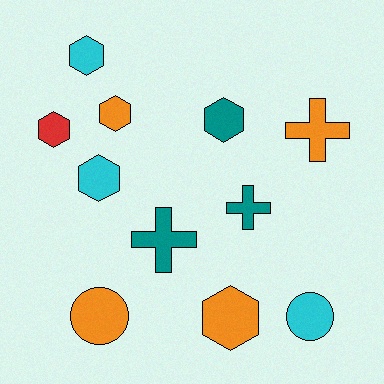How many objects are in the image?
There are 11 objects.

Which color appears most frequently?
Orange, with 4 objects.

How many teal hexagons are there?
There is 1 teal hexagon.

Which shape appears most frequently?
Hexagon, with 6 objects.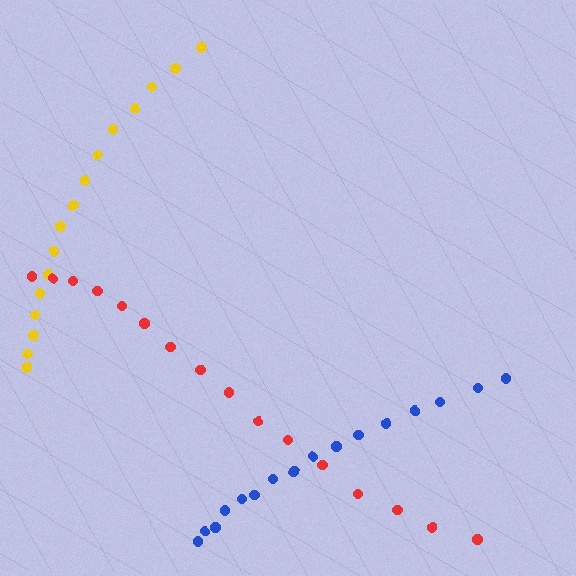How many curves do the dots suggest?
There are 3 distinct paths.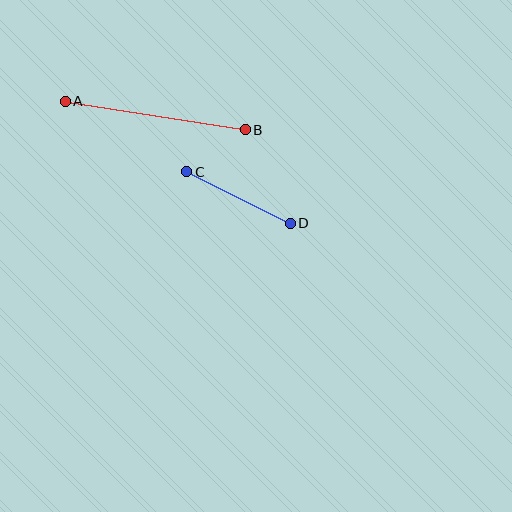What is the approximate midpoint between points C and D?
The midpoint is at approximately (239, 197) pixels.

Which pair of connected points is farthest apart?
Points A and B are farthest apart.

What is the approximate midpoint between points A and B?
The midpoint is at approximately (155, 115) pixels.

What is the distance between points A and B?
The distance is approximately 182 pixels.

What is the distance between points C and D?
The distance is approximately 116 pixels.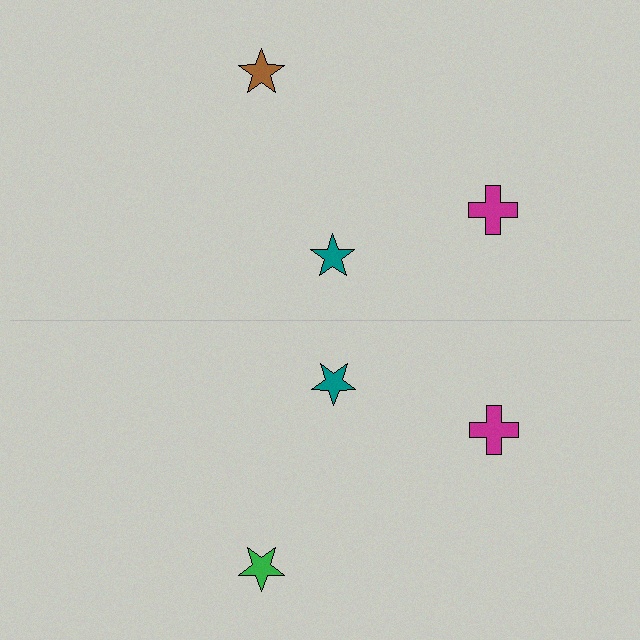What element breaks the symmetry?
The green star on the bottom side breaks the symmetry — its mirror counterpart is brown.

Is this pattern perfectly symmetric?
No, the pattern is not perfectly symmetric. The green star on the bottom side breaks the symmetry — its mirror counterpart is brown.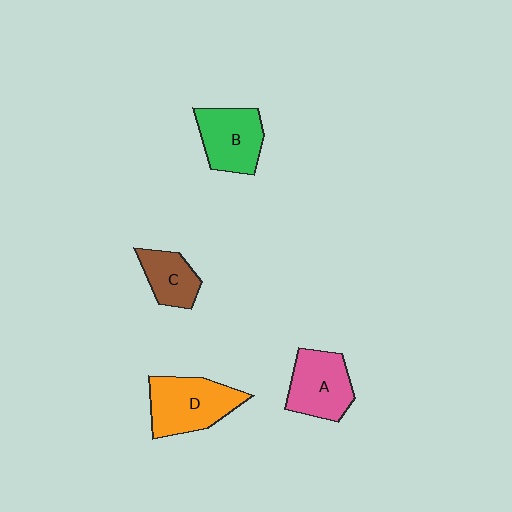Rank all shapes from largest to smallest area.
From largest to smallest: D (orange), A (pink), B (green), C (brown).